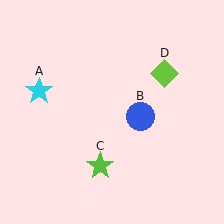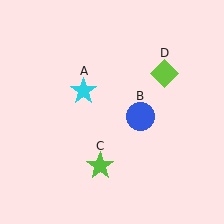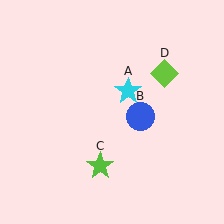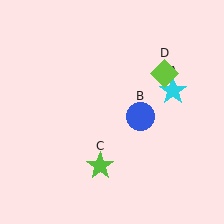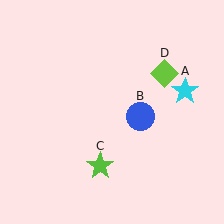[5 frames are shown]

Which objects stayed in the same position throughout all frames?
Blue circle (object B) and lime star (object C) and lime diamond (object D) remained stationary.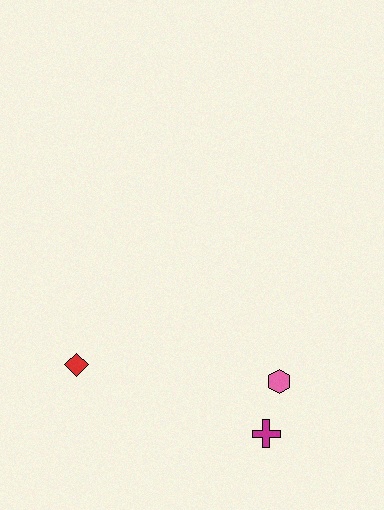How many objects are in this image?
There are 3 objects.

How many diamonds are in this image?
There is 1 diamond.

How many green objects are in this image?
There are no green objects.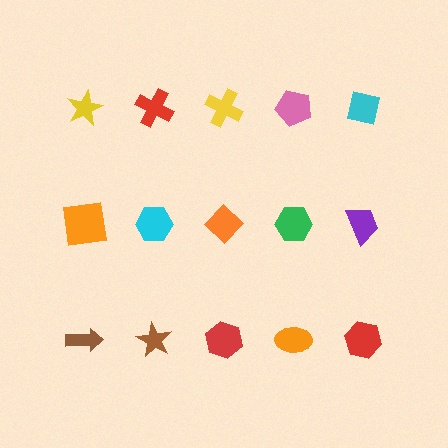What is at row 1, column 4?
A pink pentagon.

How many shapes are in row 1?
5 shapes.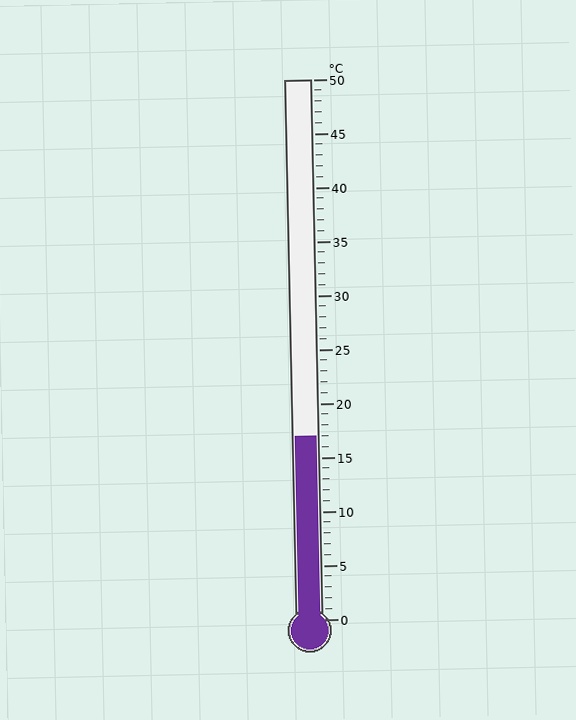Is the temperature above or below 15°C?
The temperature is above 15°C.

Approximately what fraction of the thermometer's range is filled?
The thermometer is filled to approximately 35% of its range.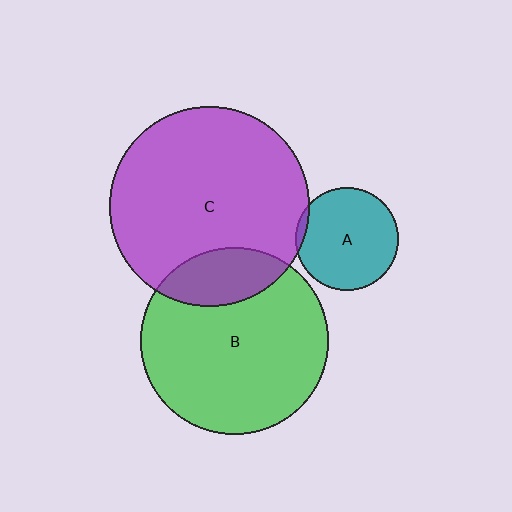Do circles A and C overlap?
Yes.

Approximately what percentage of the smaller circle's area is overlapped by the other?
Approximately 5%.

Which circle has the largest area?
Circle C (purple).